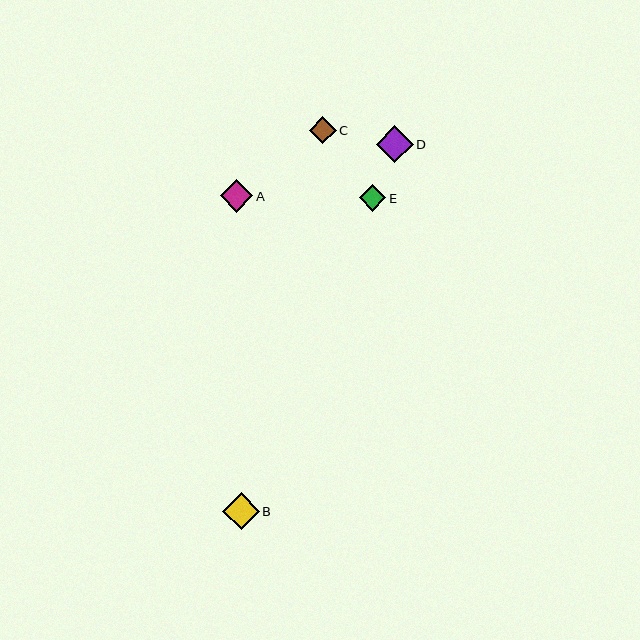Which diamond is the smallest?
Diamond E is the smallest with a size of approximately 26 pixels.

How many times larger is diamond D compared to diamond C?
Diamond D is approximately 1.4 times the size of diamond C.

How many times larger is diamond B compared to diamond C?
Diamond B is approximately 1.3 times the size of diamond C.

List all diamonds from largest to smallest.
From largest to smallest: D, B, A, C, E.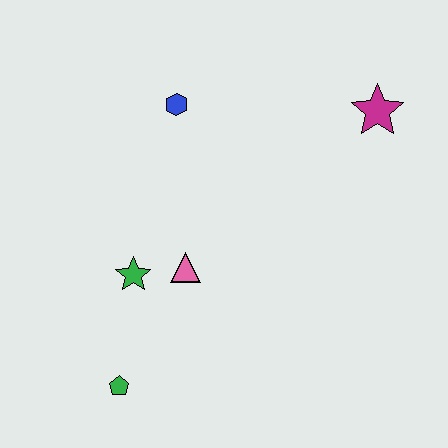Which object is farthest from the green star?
The magenta star is farthest from the green star.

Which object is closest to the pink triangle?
The green star is closest to the pink triangle.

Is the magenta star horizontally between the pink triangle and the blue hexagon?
No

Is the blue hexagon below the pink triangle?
No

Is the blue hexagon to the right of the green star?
Yes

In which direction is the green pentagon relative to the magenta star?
The green pentagon is below the magenta star.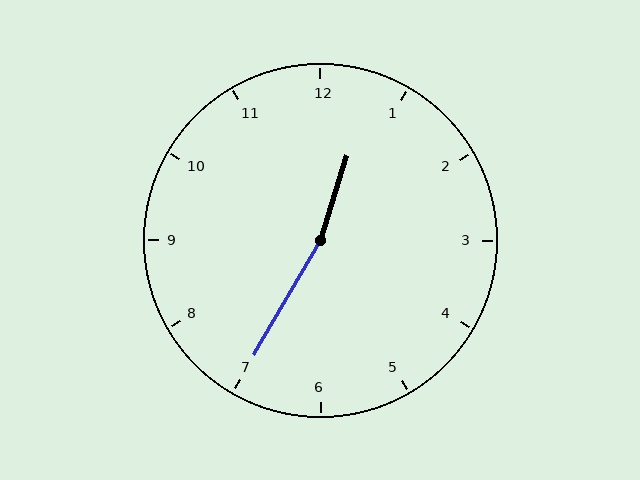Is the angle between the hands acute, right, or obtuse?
It is obtuse.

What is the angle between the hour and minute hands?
Approximately 168 degrees.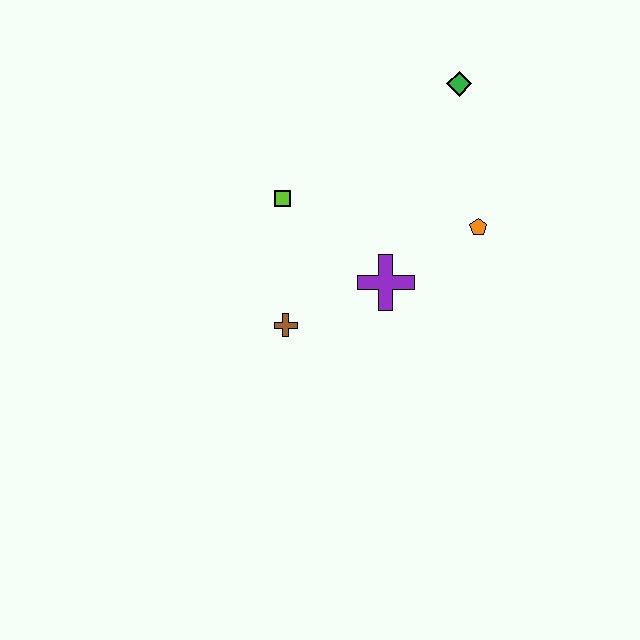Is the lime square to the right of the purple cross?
No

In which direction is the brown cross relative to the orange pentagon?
The brown cross is to the left of the orange pentagon.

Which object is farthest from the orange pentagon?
The brown cross is farthest from the orange pentagon.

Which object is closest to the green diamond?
The orange pentagon is closest to the green diamond.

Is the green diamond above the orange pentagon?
Yes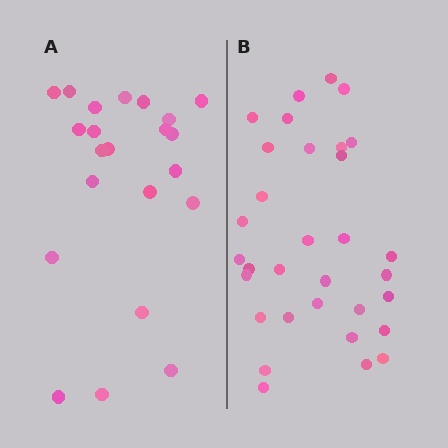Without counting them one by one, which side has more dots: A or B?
Region B (the right region) has more dots.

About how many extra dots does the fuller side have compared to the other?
Region B has roughly 10 or so more dots than region A.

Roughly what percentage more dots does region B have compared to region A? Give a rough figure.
About 45% more.